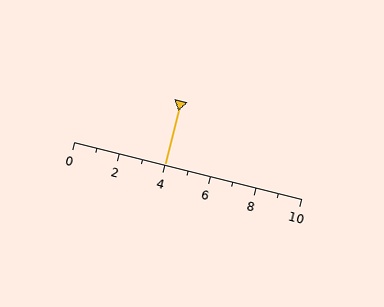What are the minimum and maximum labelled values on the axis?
The axis runs from 0 to 10.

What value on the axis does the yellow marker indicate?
The marker indicates approximately 4.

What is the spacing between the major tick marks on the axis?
The major ticks are spaced 2 apart.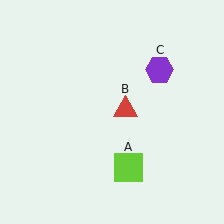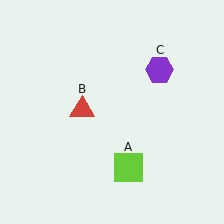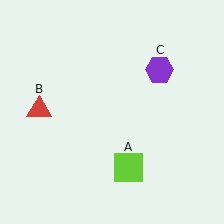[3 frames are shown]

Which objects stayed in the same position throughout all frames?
Lime square (object A) and purple hexagon (object C) remained stationary.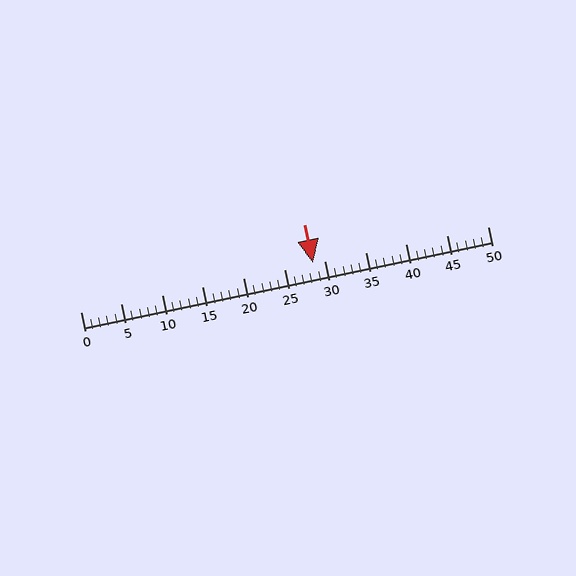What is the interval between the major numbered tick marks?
The major tick marks are spaced 5 units apart.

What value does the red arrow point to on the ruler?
The red arrow points to approximately 29.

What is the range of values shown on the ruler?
The ruler shows values from 0 to 50.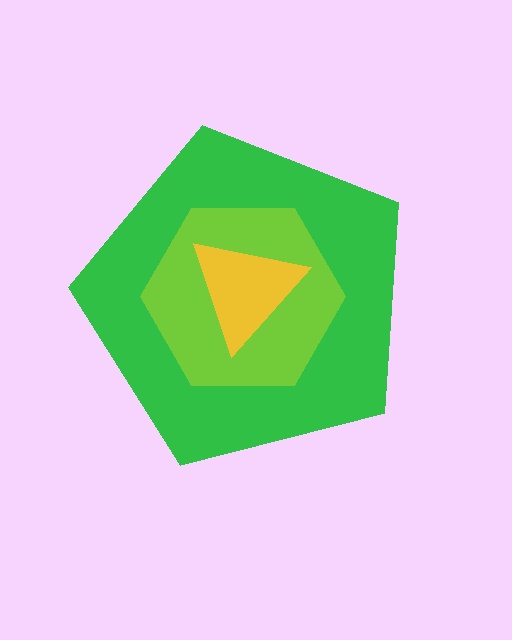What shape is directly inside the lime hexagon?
The yellow triangle.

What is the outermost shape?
The green pentagon.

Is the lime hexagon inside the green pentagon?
Yes.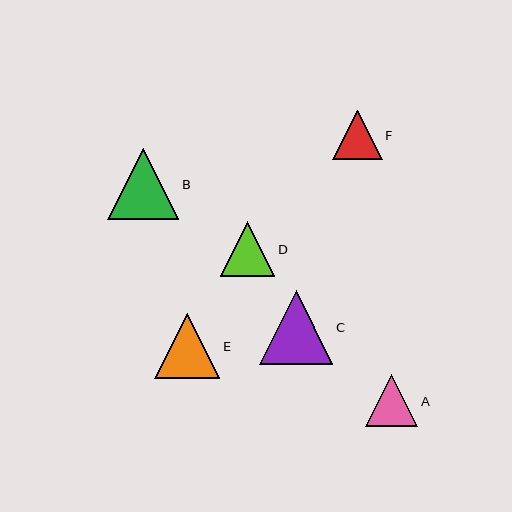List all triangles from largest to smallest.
From largest to smallest: C, B, E, D, A, F.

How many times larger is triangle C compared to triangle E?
Triangle C is approximately 1.1 times the size of triangle E.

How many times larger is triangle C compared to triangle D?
Triangle C is approximately 1.4 times the size of triangle D.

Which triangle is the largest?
Triangle C is the largest with a size of approximately 74 pixels.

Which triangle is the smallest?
Triangle F is the smallest with a size of approximately 50 pixels.